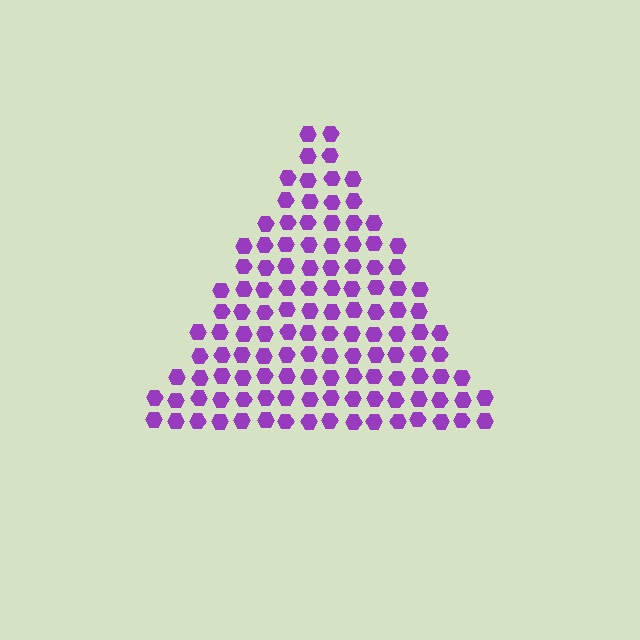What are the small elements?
The small elements are hexagons.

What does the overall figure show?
The overall figure shows a triangle.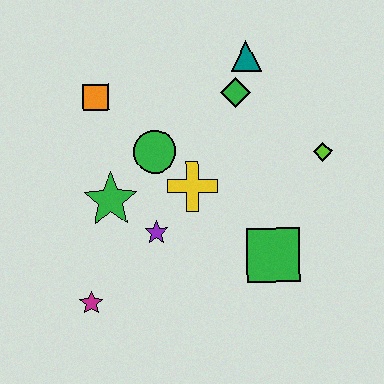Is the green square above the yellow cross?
No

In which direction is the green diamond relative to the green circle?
The green diamond is to the right of the green circle.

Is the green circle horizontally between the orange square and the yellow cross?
Yes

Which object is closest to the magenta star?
The purple star is closest to the magenta star.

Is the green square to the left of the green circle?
No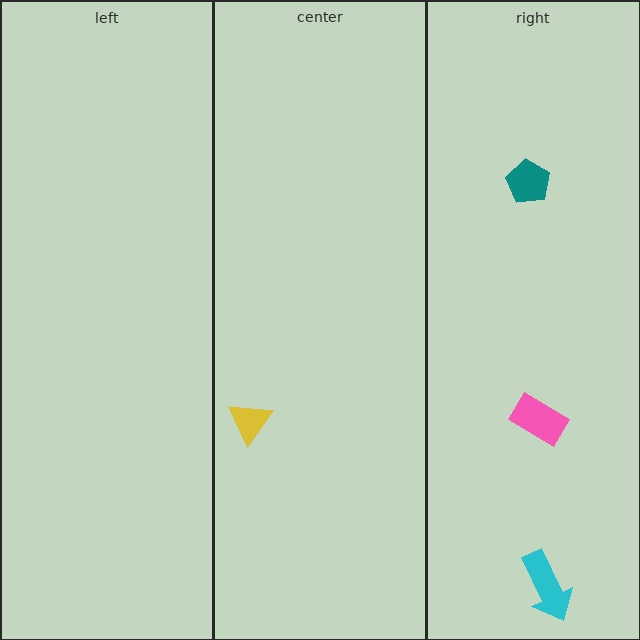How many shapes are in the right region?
3.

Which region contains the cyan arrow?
The right region.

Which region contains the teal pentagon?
The right region.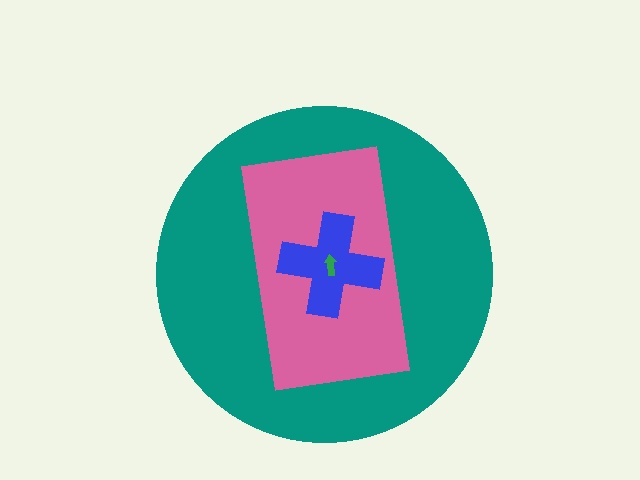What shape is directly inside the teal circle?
The pink rectangle.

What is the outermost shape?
The teal circle.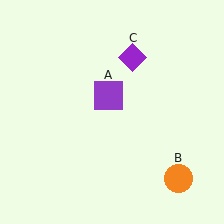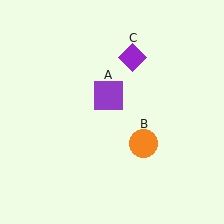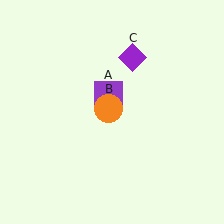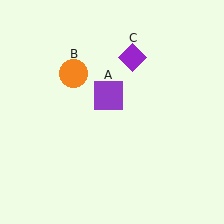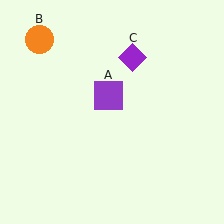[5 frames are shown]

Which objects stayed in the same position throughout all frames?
Purple square (object A) and purple diamond (object C) remained stationary.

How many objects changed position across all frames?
1 object changed position: orange circle (object B).